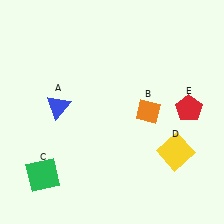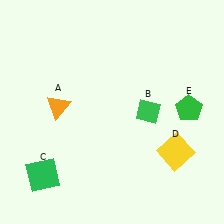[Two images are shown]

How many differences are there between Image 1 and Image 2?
There are 3 differences between the two images.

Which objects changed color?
A changed from blue to orange. B changed from orange to green. E changed from red to green.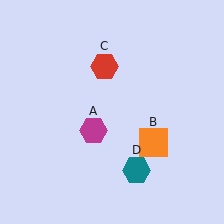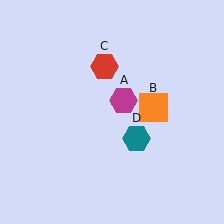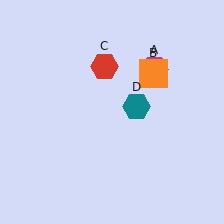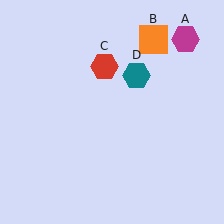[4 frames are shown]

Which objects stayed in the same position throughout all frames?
Red hexagon (object C) remained stationary.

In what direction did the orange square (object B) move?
The orange square (object B) moved up.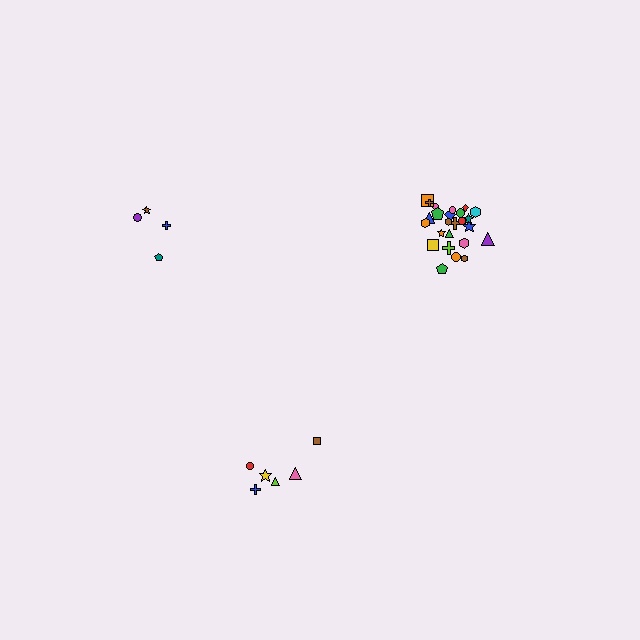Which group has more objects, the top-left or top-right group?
The top-right group.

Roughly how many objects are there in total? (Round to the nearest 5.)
Roughly 35 objects in total.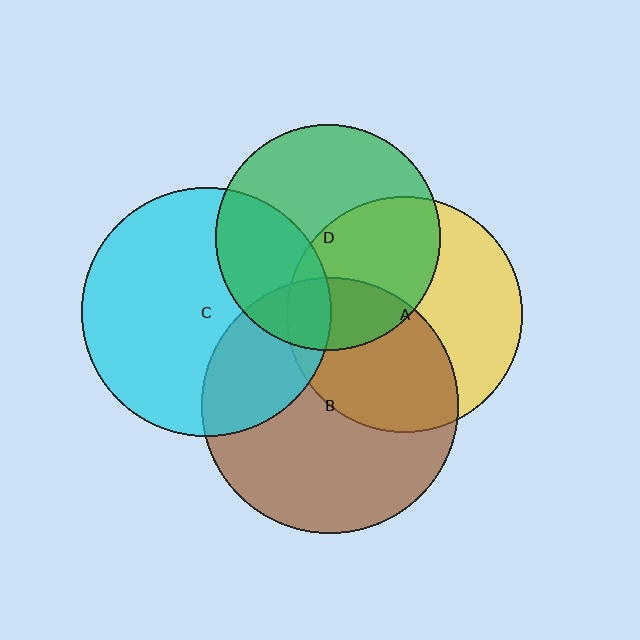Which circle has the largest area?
Circle B (brown).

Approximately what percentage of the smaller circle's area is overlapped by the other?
Approximately 30%.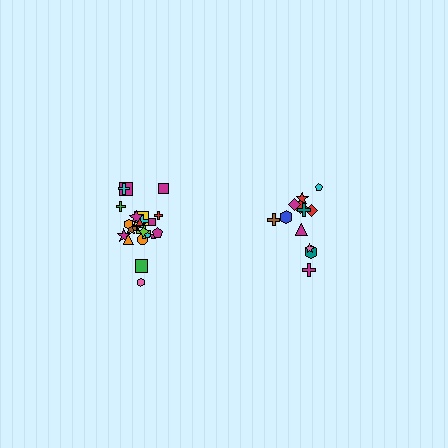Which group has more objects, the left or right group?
The left group.